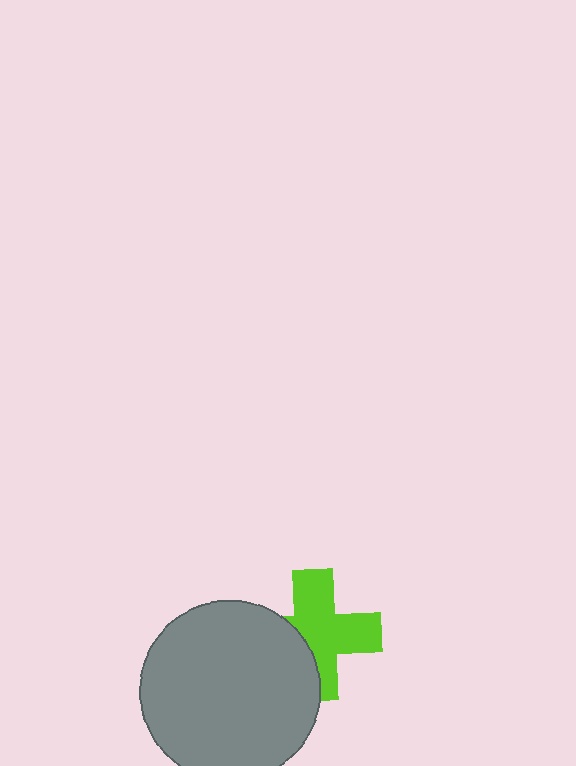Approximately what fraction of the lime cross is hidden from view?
Roughly 34% of the lime cross is hidden behind the gray circle.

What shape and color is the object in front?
The object in front is a gray circle.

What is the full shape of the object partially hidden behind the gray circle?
The partially hidden object is a lime cross.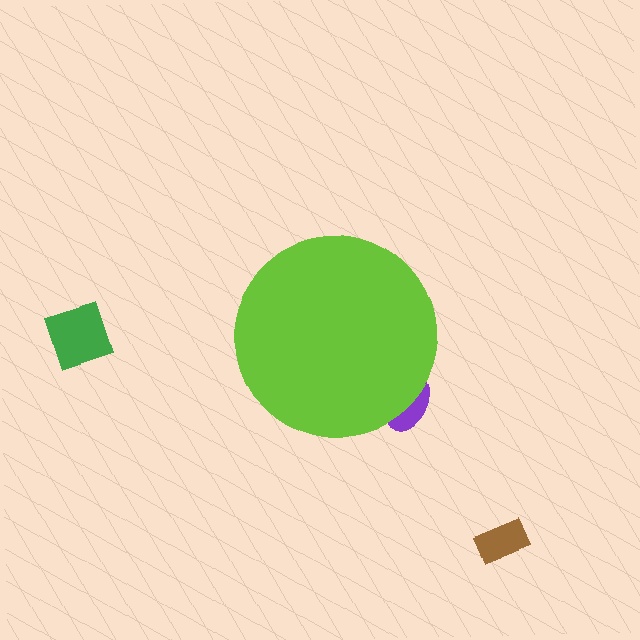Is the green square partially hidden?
No, the green square is fully visible.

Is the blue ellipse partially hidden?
Yes, the blue ellipse is partially hidden behind the lime circle.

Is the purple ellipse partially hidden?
Yes, the purple ellipse is partially hidden behind the lime circle.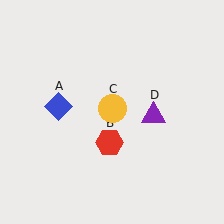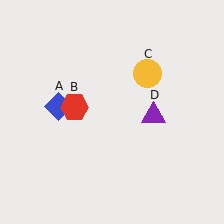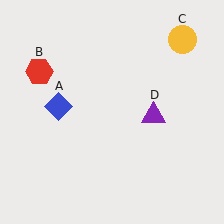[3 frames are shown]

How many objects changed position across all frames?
2 objects changed position: red hexagon (object B), yellow circle (object C).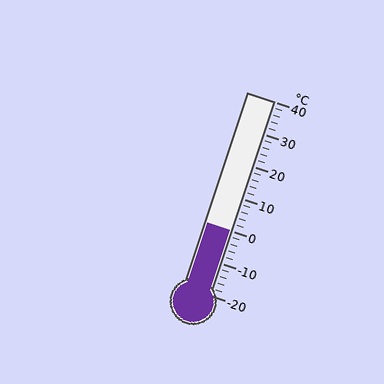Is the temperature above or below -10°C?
The temperature is above -10°C.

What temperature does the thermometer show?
The thermometer shows approximately 0°C.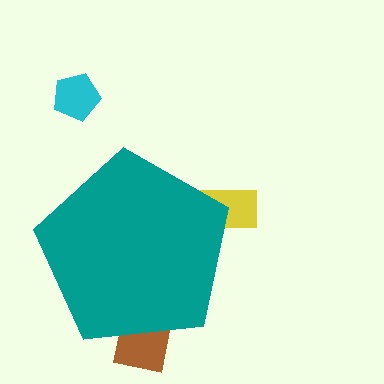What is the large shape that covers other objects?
A teal pentagon.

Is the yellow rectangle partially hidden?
Yes, the yellow rectangle is partially hidden behind the teal pentagon.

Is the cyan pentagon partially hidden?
No, the cyan pentagon is fully visible.